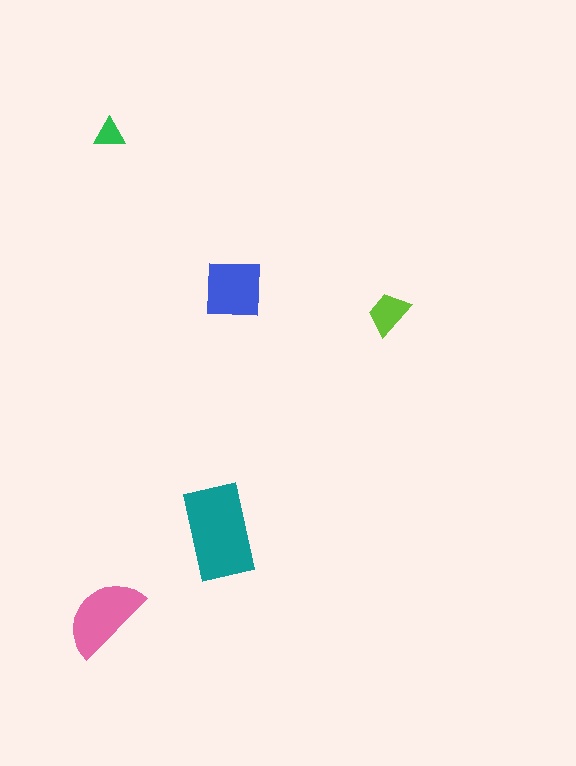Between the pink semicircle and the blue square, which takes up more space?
The pink semicircle.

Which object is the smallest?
The green triangle.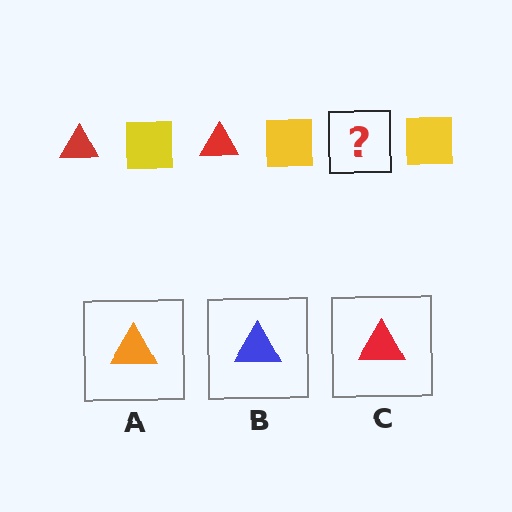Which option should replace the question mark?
Option C.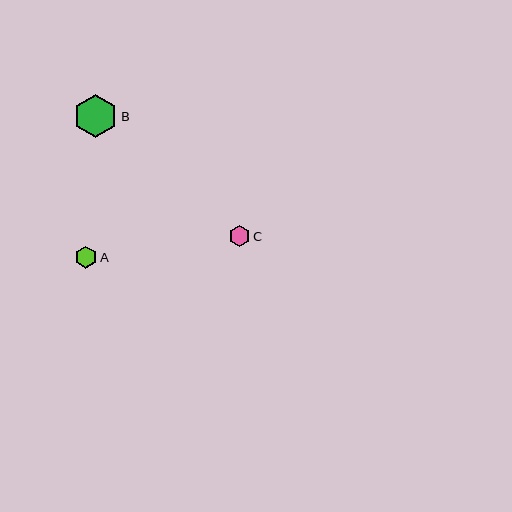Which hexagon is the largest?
Hexagon B is the largest with a size of approximately 44 pixels.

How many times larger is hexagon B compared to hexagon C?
Hexagon B is approximately 2.0 times the size of hexagon C.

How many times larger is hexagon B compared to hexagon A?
Hexagon B is approximately 2.0 times the size of hexagon A.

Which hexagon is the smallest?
Hexagon C is the smallest with a size of approximately 21 pixels.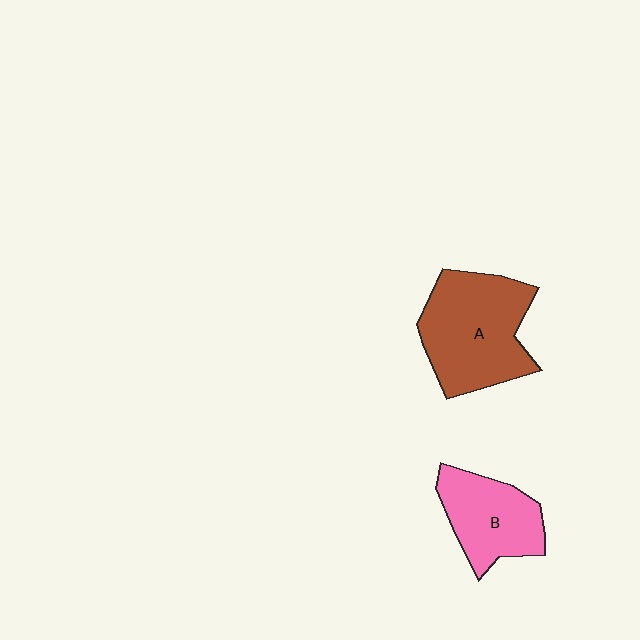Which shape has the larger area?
Shape A (brown).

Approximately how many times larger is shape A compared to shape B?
Approximately 1.5 times.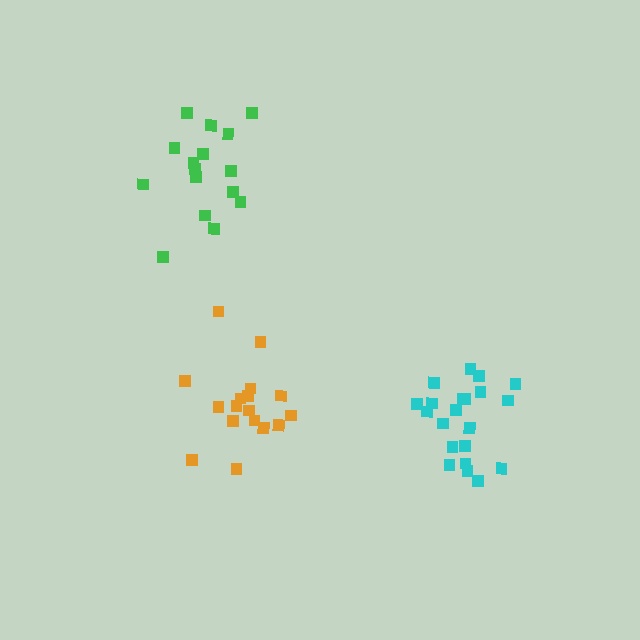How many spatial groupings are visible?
There are 3 spatial groupings.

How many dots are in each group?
Group 1: 17 dots, Group 2: 21 dots, Group 3: 16 dots (54 total).